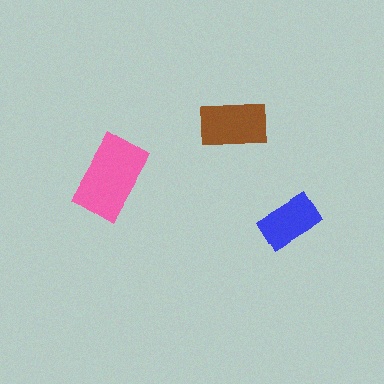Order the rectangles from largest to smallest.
the pink one, the brown one, the blue one.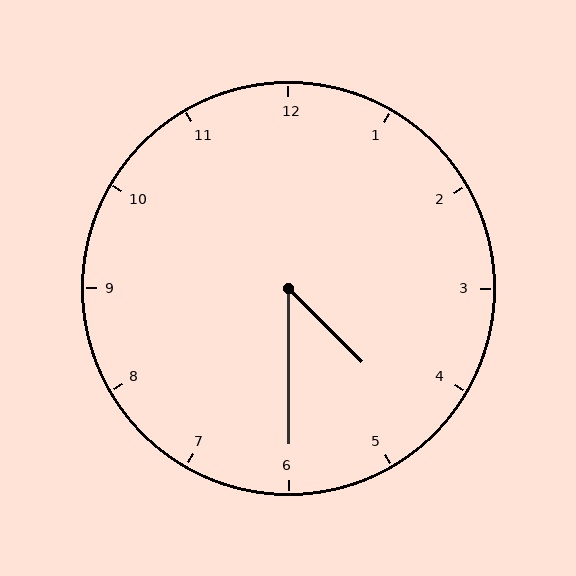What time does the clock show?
4:30.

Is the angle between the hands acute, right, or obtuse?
It is acute.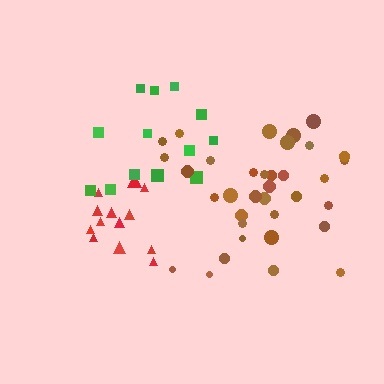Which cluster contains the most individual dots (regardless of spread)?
Brown (35).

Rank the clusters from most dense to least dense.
red, brown, green.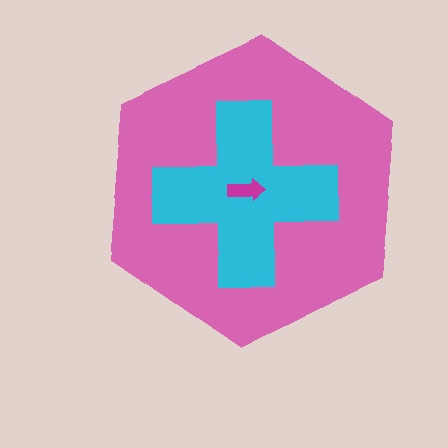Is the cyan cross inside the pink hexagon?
Yes.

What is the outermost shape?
The pink hexagon.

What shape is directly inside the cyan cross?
The magenta arrow.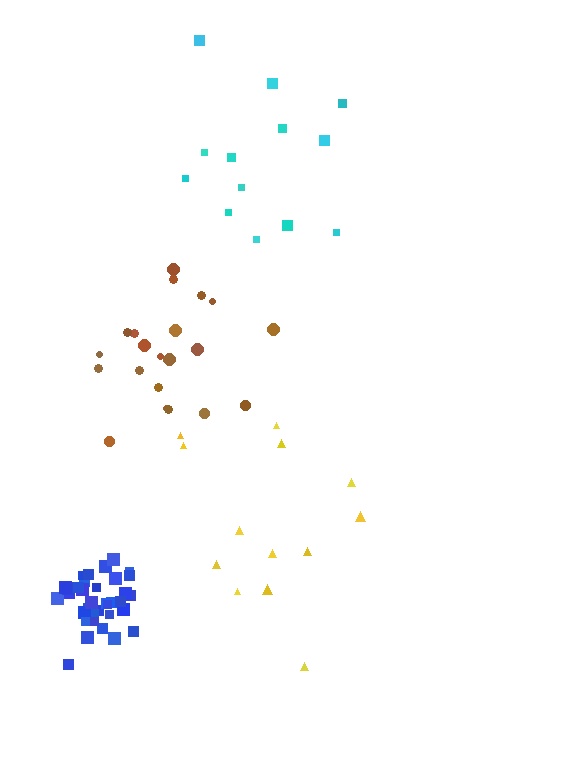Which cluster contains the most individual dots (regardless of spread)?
Blue (35).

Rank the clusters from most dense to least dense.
blue, brown, cyan, yellow.